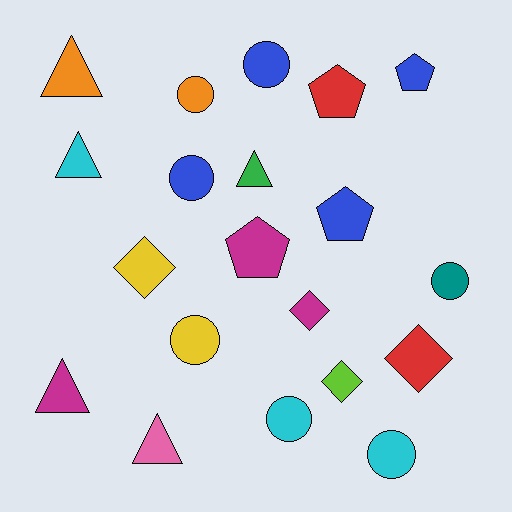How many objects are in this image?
There are 20 objects.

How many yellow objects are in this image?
There are 2 yellow objects.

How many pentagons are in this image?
There are 4 pentagons.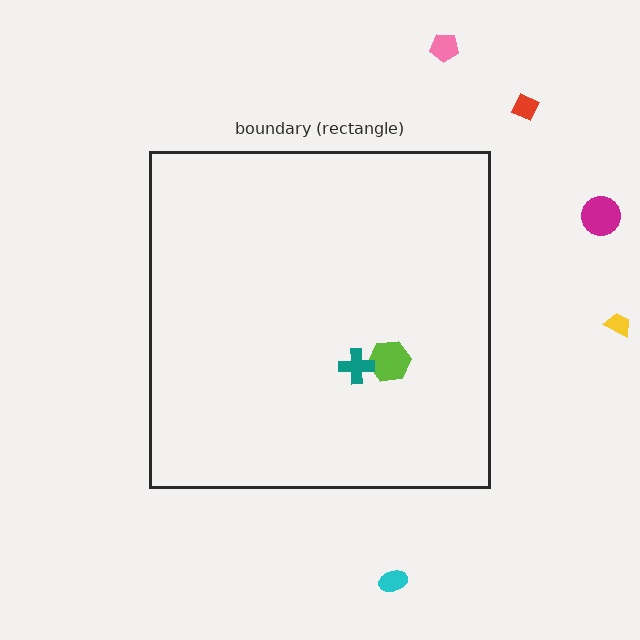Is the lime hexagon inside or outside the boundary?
Inside.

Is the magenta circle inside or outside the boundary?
Outside.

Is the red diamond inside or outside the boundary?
Outside.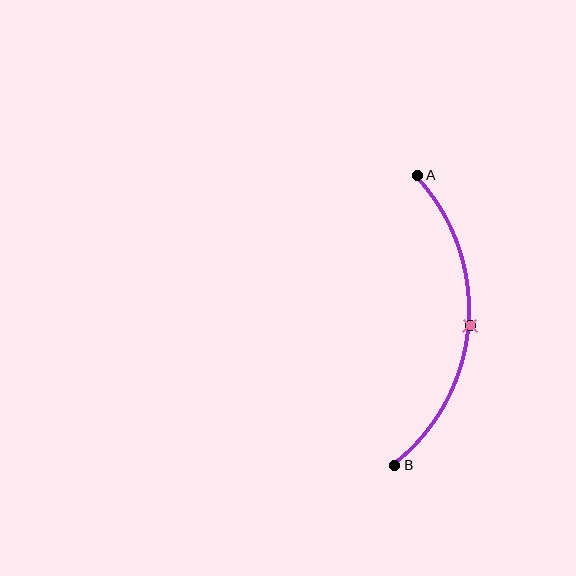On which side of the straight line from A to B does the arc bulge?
The arc bulges to the right of the straight line connecting A and B.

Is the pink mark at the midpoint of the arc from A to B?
Yes. The pink mark lies on the arc at equal arc-length from both A and B — it is the arc midpoint.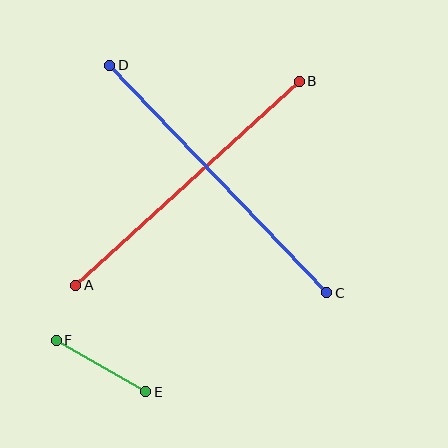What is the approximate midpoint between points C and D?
The midpoint is at approximately (218, 179) pixels.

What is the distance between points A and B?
The distance is approximately 303 pixels.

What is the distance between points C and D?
The distance is approximately 314 pixels.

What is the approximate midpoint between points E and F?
The midpoint is at approximately (101, 366) pixels.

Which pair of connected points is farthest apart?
Points C and D are farthest apart.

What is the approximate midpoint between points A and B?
The midpoint is at approximately (188, 183) pixels.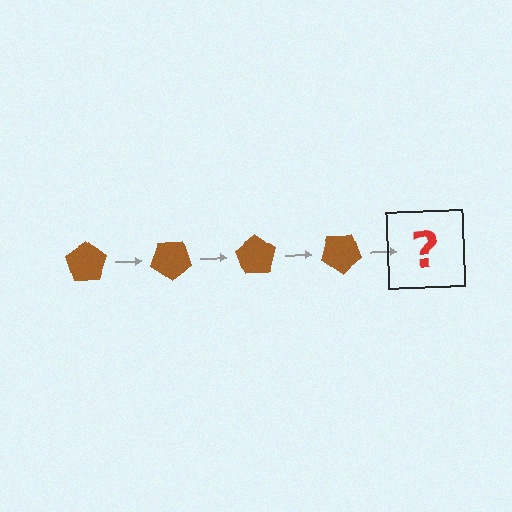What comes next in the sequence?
The next element should be a brown pentagon rotated 140 degrees.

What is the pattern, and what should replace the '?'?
The pattern is that the pentagon rotates 35 degrees each step. The '?' should be a brown pentagon rotated 140 degrees.